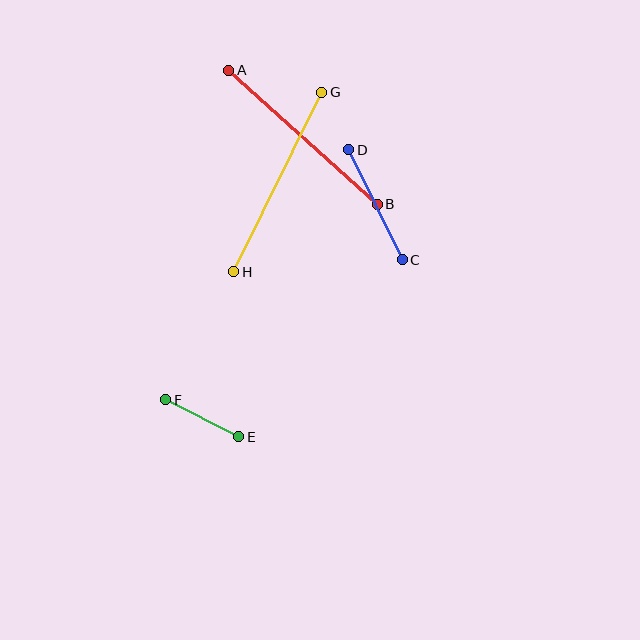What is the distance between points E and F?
The distance is approximately 82 pixels.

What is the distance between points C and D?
The distance is approximately 122 pixels.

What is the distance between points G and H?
The distance is approximately 200 pixels.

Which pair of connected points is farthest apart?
Points A and B are farthest apart.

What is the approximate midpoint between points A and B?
The midpoint is at approximately (303, 137) pixels.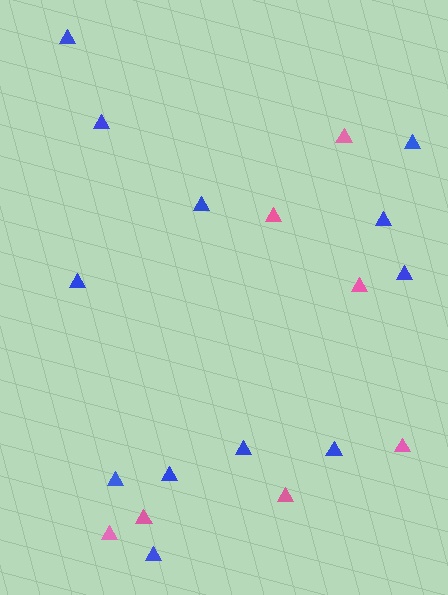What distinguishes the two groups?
There are 2 groups: one group of pink triangles (7) and one group of blue triangles (12).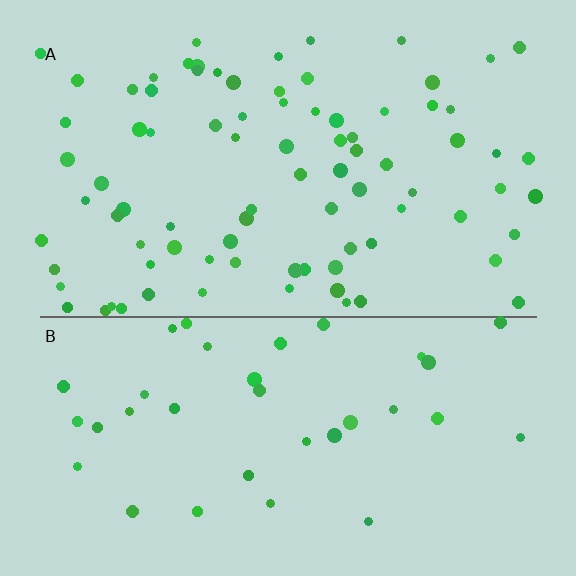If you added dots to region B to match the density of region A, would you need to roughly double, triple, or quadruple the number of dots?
Approximately double.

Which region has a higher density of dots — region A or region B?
A (the top).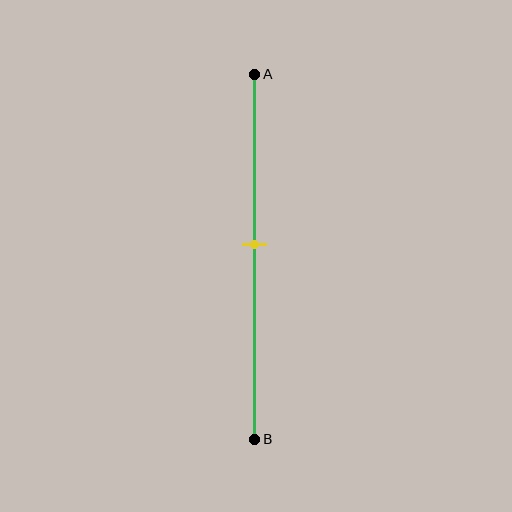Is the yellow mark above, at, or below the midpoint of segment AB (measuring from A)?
The yellow mark is above the midpoint of segment AB.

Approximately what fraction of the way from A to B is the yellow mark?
The yellow mark is approximately 45% of the way from A to B.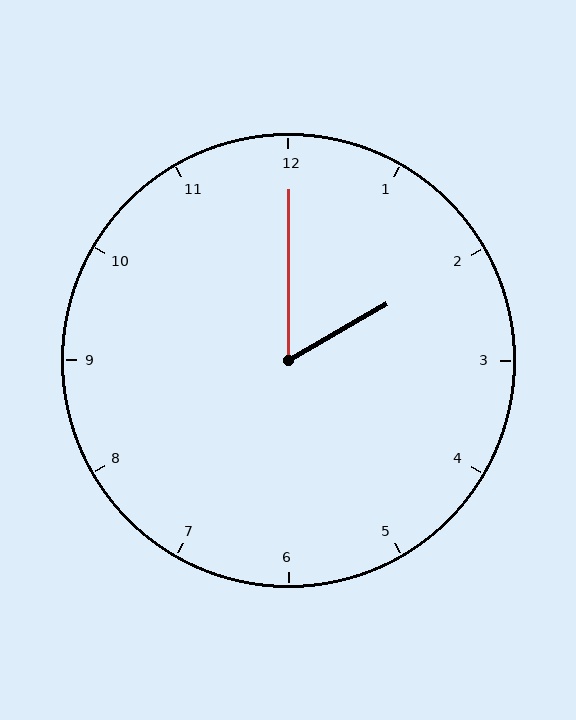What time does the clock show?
2:00.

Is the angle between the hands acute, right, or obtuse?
It is acute.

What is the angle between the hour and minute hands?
Approximately 60 degrees.